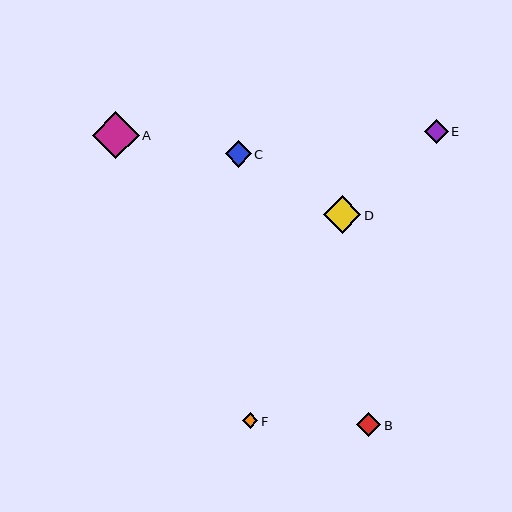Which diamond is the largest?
Diamond A is the largest with a size of approximately 47 pixels.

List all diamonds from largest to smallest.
From largest to smallest: A, D, C, E, B, F.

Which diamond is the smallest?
Diamond F is the smallest with a size of approximately 16 pixels.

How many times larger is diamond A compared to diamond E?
Diamond A is approximately 2.0 times the size of diamond E.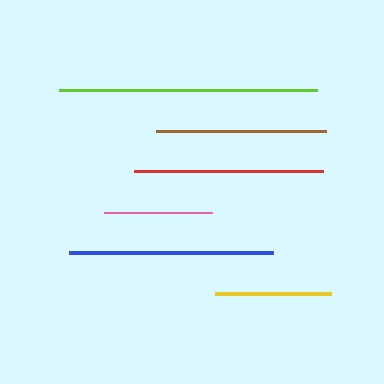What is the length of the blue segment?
The blue segment is approximately 204 pixels long.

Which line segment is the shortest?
The pink line is the shortest at approximately 108 pixels.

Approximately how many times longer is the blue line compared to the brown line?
The blue line is approximately 1.2 times the length of the brown line.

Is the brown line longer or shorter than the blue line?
The blue line is longer than the brown line.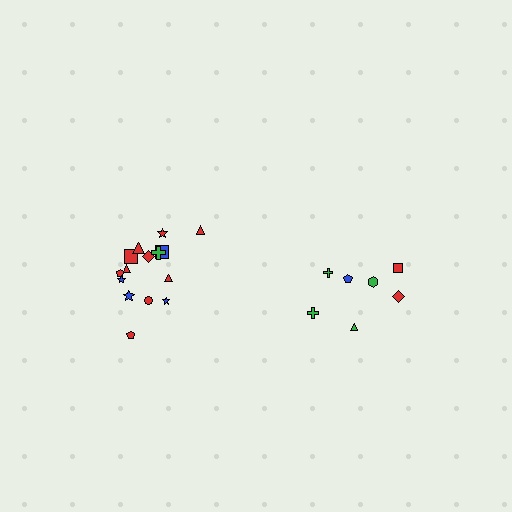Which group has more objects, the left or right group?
The left group.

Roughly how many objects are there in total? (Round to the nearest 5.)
Roughly 20 objects in total.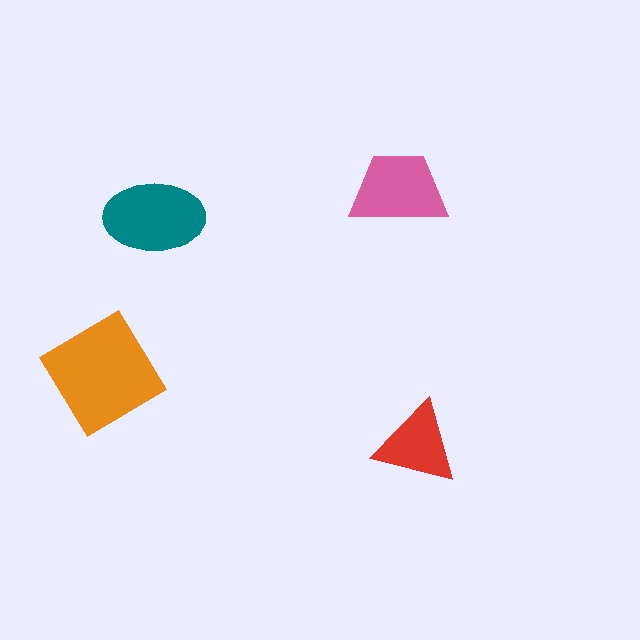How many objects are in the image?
There are 4 objects in the image.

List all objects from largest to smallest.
The orange diamond, the teal ellipse, the pink trapezoid, the red triangle.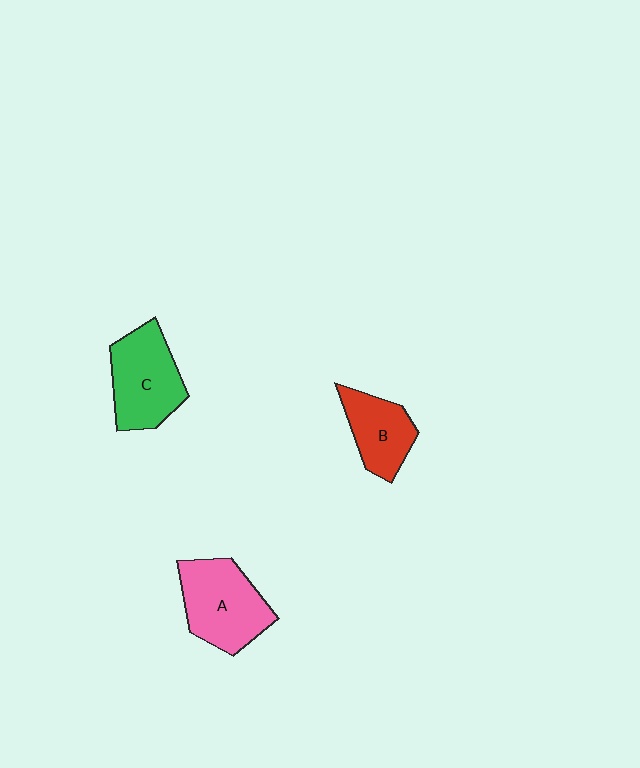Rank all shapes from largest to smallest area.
From largest to smallest: A (pink), C (green), B (red).